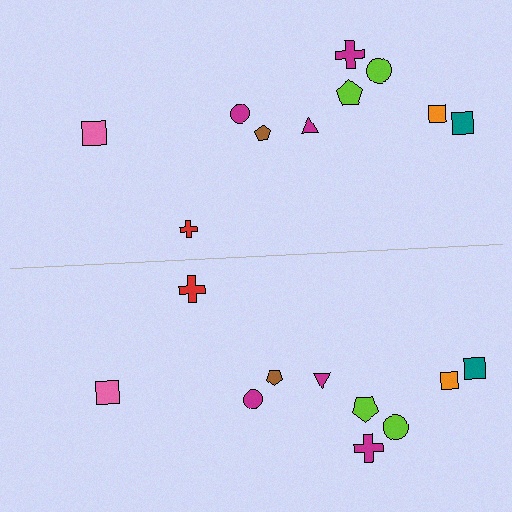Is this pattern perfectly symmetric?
No, the pattern is not perfectly symmetric. The red cross on the bottom side has a different size than its mirror counterpart.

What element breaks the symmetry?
The red cross on the bottom side has a different size than its mirror counterpart.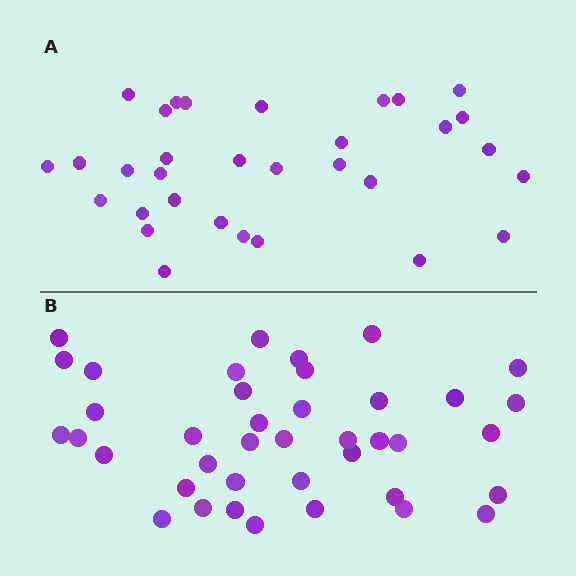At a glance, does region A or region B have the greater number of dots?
Region B (the bottom region) has more dots.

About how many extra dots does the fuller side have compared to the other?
Region B has roughly 8 or so more dots than region A.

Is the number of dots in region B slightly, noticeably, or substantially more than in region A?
Region B has noticeably more, but not dramatically so. The ratio is roughly 1.2 to 1.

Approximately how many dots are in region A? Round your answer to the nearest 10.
About 30 dots. (The exact count is 32, which rounds to 30.)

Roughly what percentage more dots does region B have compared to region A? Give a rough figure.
About 25% more.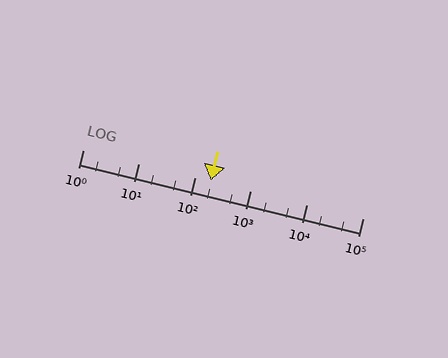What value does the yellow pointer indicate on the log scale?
The pointer indicates approximately 190.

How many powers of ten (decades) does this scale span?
The scale spans 5 decades, from 1 to 100000.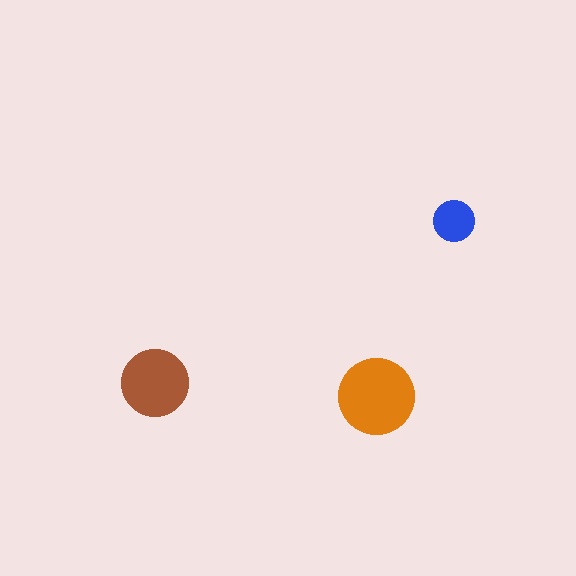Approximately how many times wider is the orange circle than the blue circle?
About 2 times wider.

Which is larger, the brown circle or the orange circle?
The orange one.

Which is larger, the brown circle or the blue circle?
The brown one.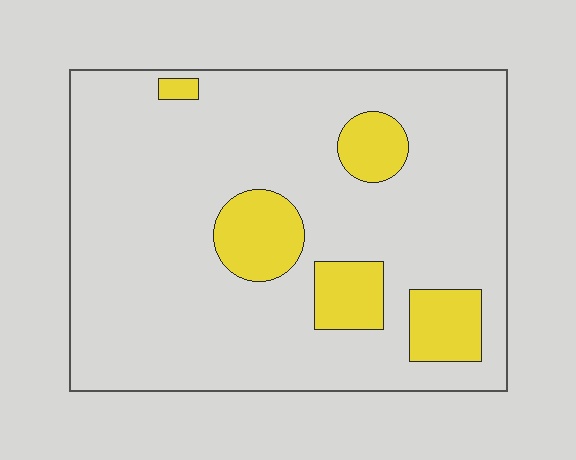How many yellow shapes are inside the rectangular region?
5.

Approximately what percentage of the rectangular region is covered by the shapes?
Approximately 15%.